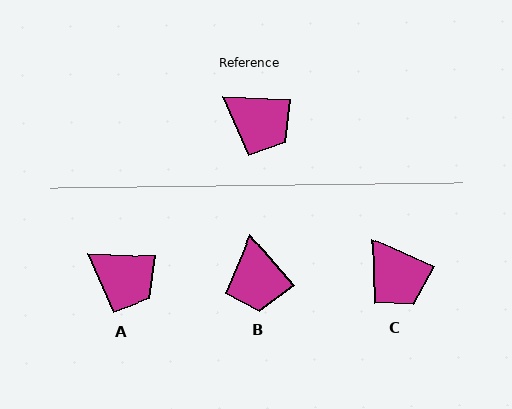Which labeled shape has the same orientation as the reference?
A.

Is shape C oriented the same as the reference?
No, it is off by about 22 degrees.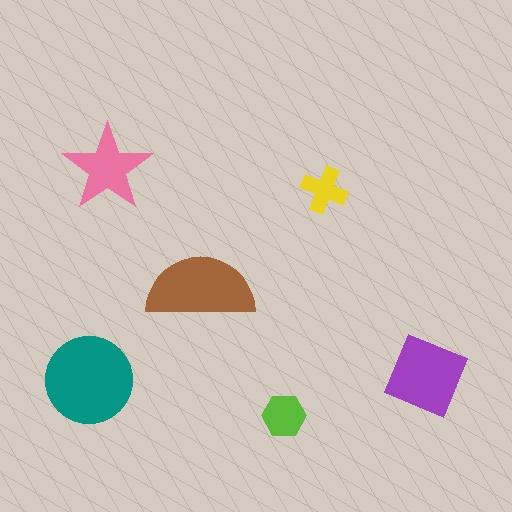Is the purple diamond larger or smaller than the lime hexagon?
Larger.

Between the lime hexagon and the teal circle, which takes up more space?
The teal circle.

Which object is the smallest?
The yellow cross.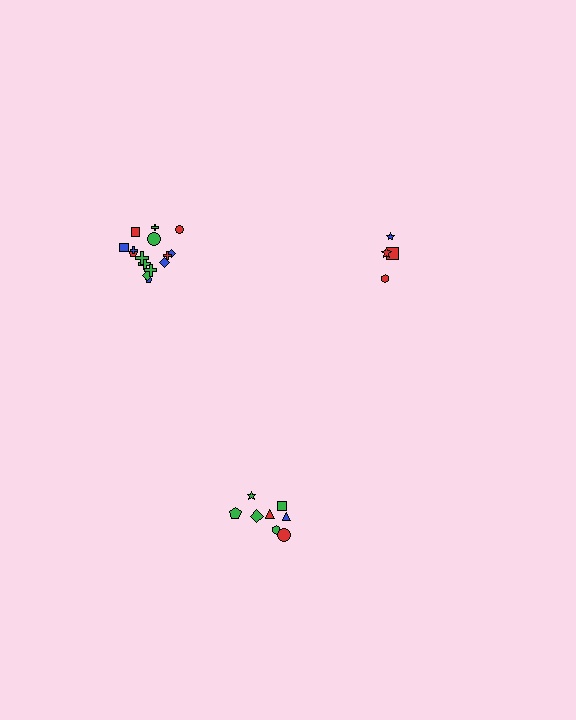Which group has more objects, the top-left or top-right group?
The top-left group.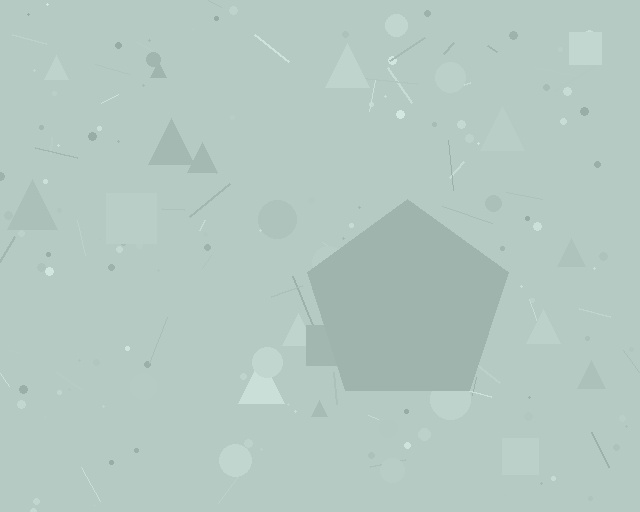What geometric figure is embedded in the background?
A pentagon is embedded in the background.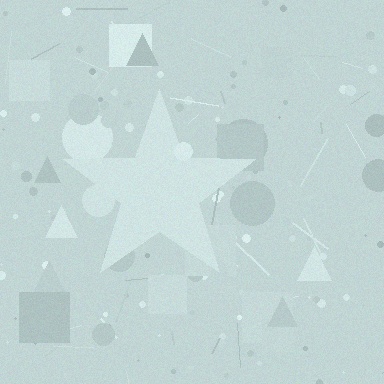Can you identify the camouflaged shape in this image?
The camouflaged shape is a star.